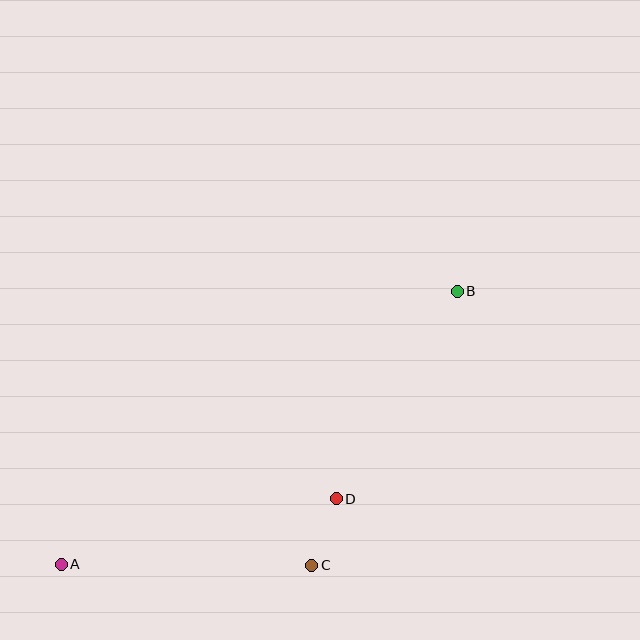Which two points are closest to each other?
Points C and D are closest to each other.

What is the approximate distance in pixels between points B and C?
The distance between B and C is approximately 310 pixels.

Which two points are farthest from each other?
Points A and B are farthest from each other.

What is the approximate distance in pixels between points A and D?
The distance between A and D is approximately 283 pixels.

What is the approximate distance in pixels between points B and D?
The distance between B and D is approximately 240 pixels.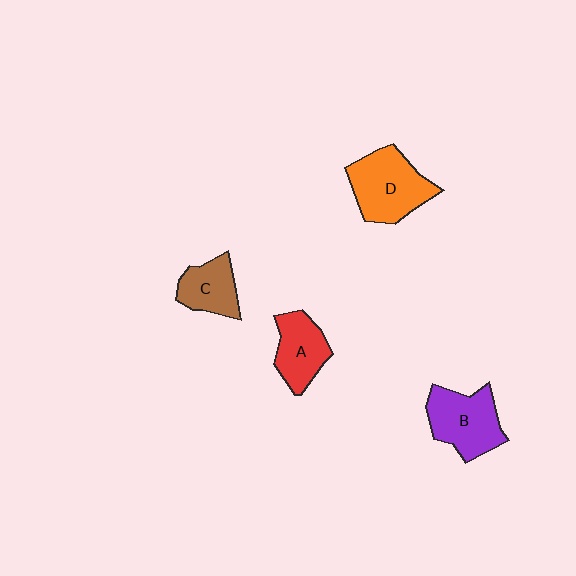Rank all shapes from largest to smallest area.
From largest to smallest: D (orange), B (purple), A (red), C (brown).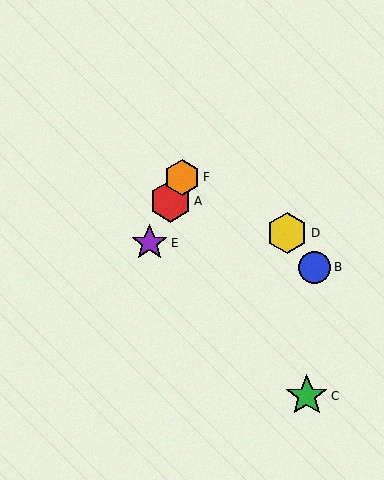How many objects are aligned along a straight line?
3 objects (A, E, F) are aligned along a straight line.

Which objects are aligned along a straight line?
Objects A, E, F are aligned along a straight line.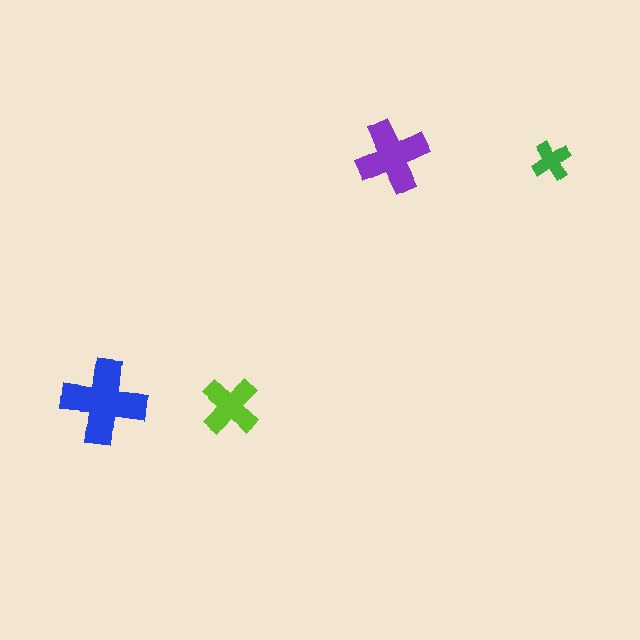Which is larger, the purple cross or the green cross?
The purple one.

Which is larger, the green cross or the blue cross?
The blue one.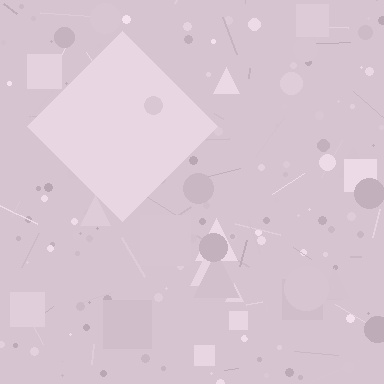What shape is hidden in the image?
A diamond is hidden in the image.